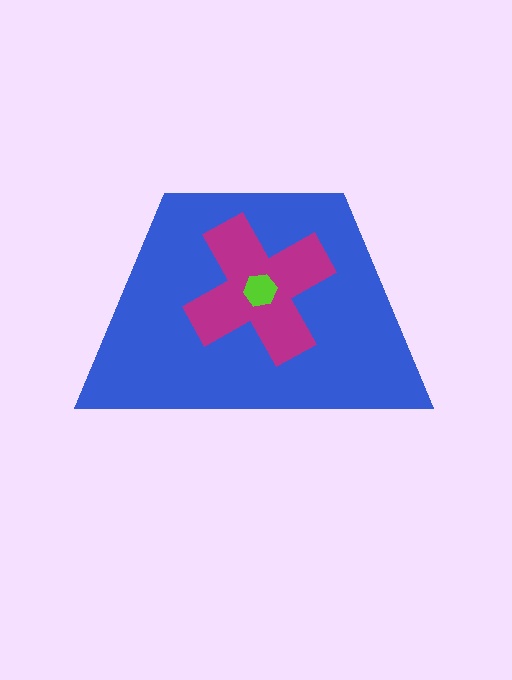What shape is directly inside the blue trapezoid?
The magenta cross.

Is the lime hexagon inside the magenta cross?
Yes.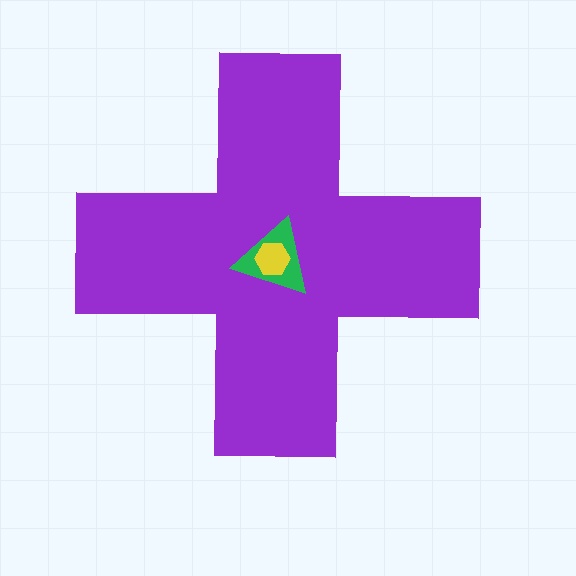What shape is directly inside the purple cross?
The green triangle.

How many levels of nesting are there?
3.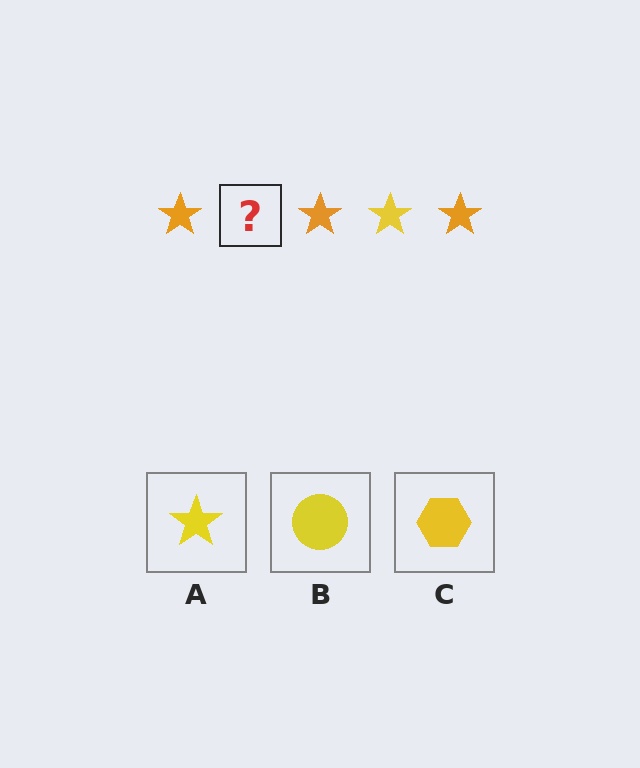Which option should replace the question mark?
Option A.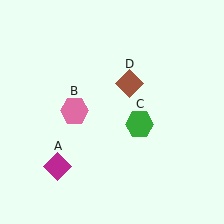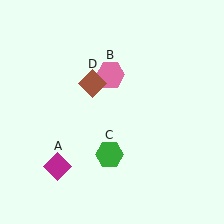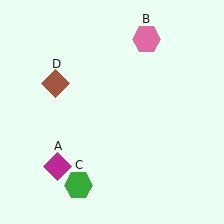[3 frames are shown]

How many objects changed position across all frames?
3 objects changed position: pink hexagon (object B), green hexagon (object C), brown diamond (object D).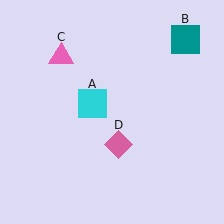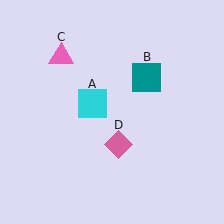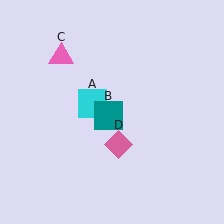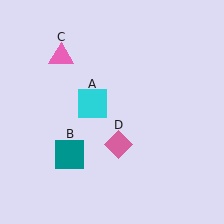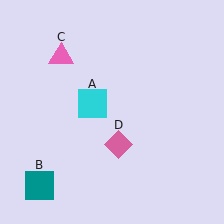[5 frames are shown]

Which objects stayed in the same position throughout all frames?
Cyan square (object A) and pink triangle (object C) and pink diamond (object D) remained stationary.